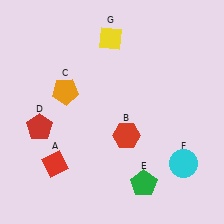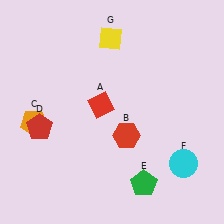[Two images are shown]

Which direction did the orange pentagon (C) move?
The orange pentagon (C) moved left.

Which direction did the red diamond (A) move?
The red diamond (A) moved up.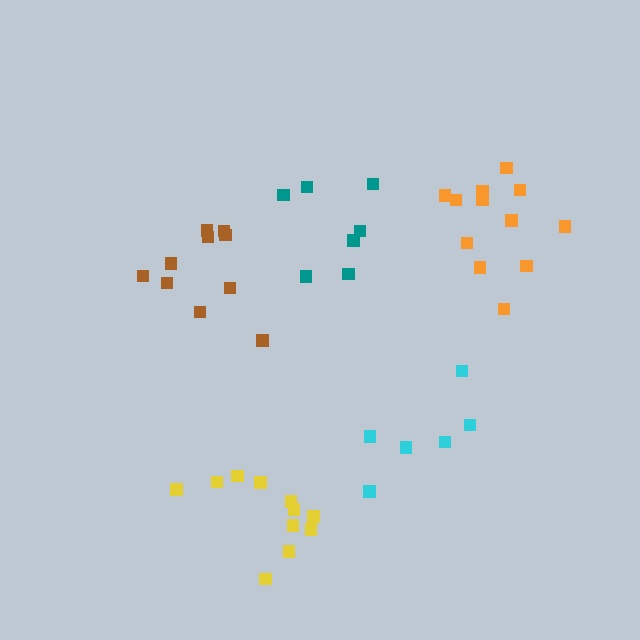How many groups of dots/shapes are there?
There are 5 groups.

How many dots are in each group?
Group 1: 7 dots, Group 2: 6 dots, Group 3: 12 dots, Group 4: 11 dots, Group 5: 10 dots (46 total).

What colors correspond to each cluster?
The clusters are colored: teal, cyan, orange, yellow, brown.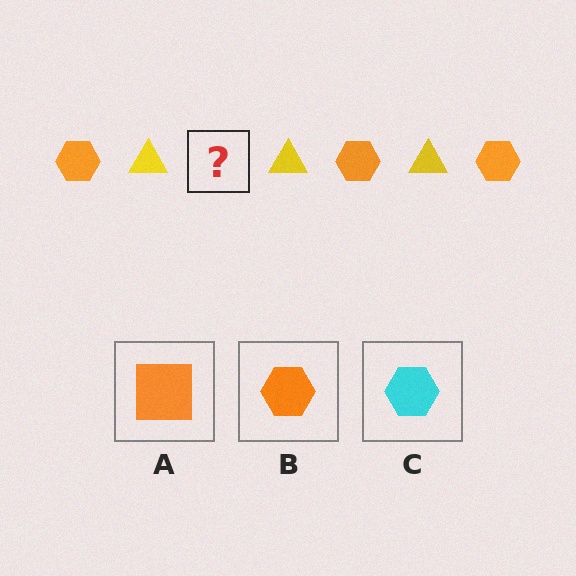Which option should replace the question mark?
Option B.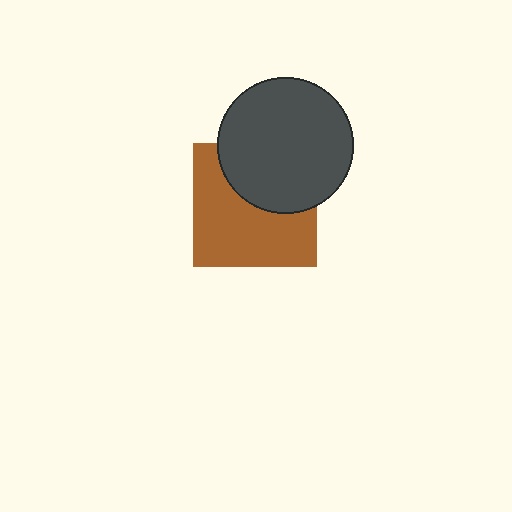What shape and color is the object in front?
The object in front is a dark gray circle.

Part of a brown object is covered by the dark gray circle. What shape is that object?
It is a square.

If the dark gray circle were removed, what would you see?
You would see the complete brown square.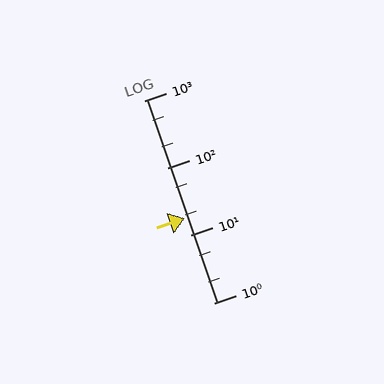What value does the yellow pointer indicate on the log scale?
The pointer indicates approximately 18.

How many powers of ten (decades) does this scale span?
The scale spans 3 decades, from 1 to 1000.